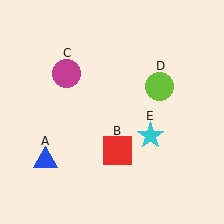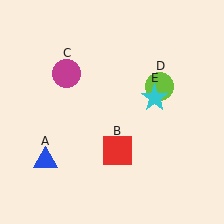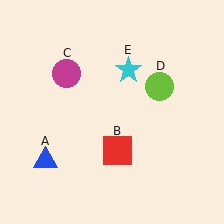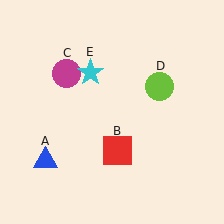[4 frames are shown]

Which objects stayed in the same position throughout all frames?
Blue triangle (object A) and red square (object B) and magenta circle (object C) and lime circle (object D) remained stationary.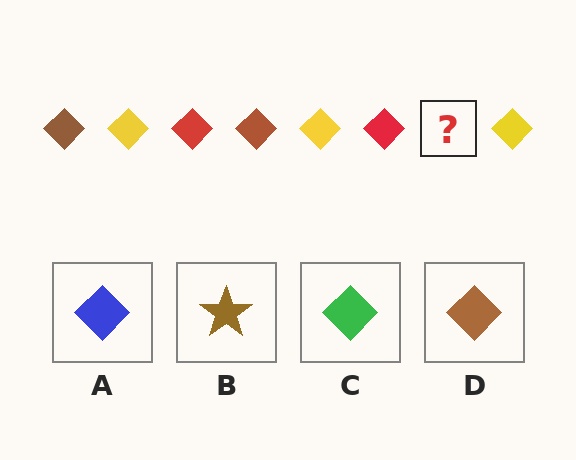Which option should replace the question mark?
Option D.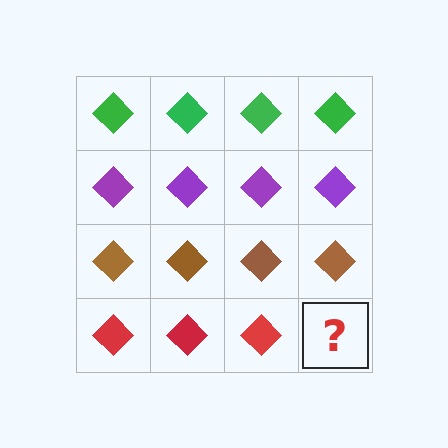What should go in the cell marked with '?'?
The missing cell should contain a red diamond.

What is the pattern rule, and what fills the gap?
The rule is that each row has a consistent color. The gap should be filled with a red diamond.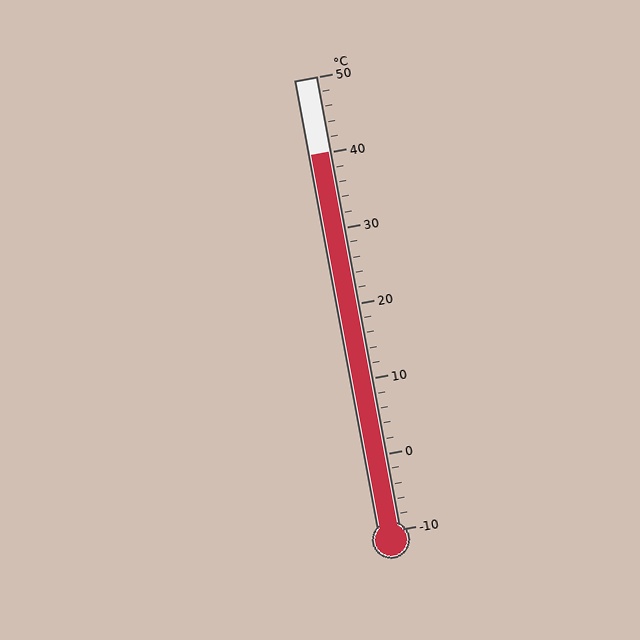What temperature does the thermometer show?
The thermometer shows approximately 40°C.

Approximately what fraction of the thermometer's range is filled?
The thermometer is filled to approximately 85% of its range.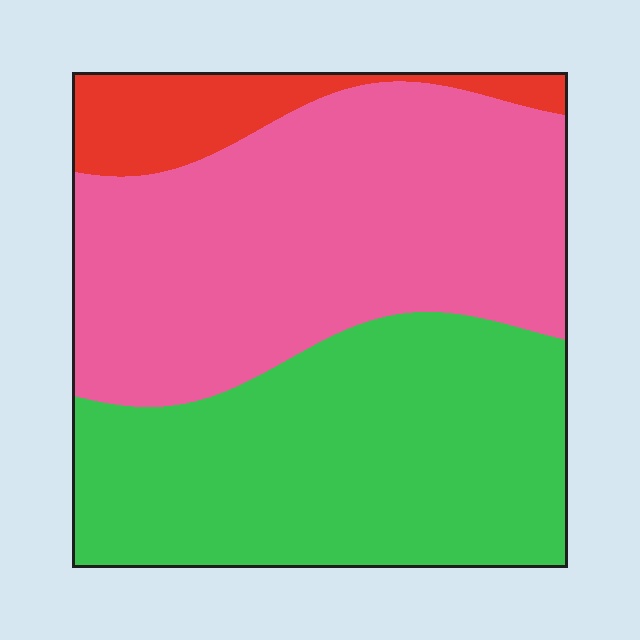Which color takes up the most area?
Pink, at roughly 45%.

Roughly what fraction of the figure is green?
Green takes up between a third and a half of the figure.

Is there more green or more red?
Green.